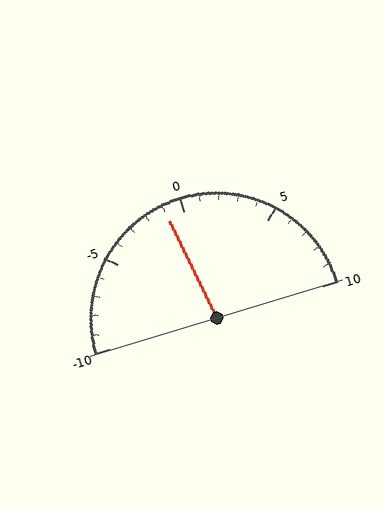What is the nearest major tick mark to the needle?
The nearest major tick mark is 0.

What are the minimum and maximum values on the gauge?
The gauge ranges from -10 to 10.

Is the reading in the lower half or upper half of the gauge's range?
The reading is in the lower half of the range (-10 to 10).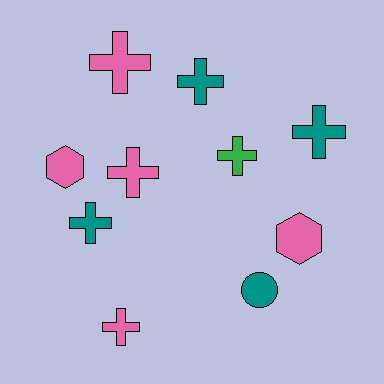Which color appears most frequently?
Pink, with 5 objects.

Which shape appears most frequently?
Cross, with 7 objects.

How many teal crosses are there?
There are 3 teal crosses.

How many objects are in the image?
There are 10 objects.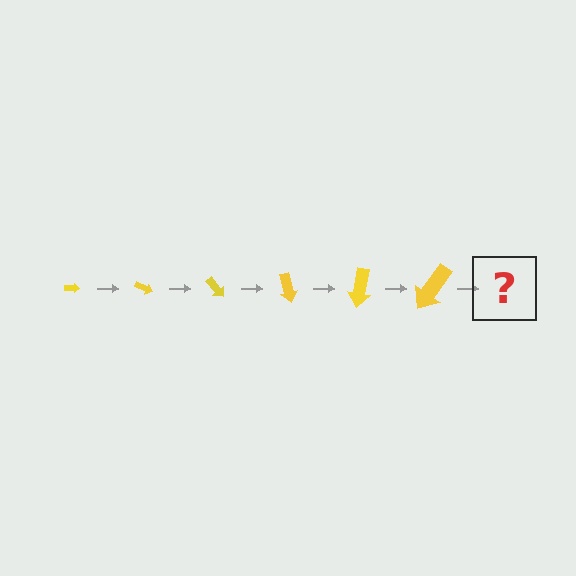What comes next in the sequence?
The next element should be an arrow, larger than the previous one and rotated 150 degrees from the start.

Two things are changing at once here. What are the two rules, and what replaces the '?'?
The two rules are that the arrow grows larger each step and it rotates 25 degrees each step. The '?' should be an arrow, larger than the previous one and rotated 150 degrees from the start.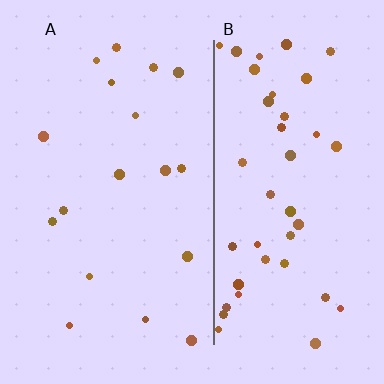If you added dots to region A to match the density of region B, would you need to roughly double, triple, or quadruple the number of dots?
Approximately double.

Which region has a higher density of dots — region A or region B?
B (the right).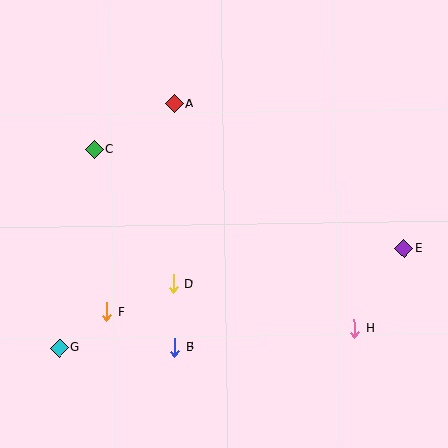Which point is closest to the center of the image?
Point D at (173, 283) is closest to the center.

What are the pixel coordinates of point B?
Point B is at (174, 347).